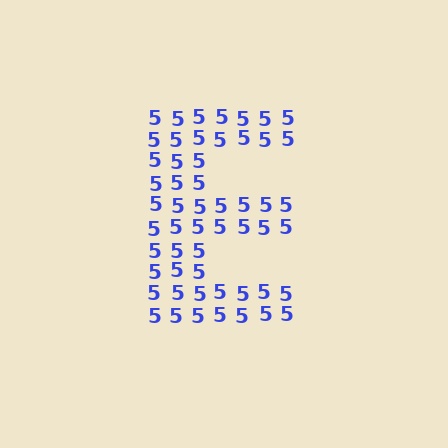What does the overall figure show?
The overall figure shows the letter E.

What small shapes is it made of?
It is made of small digit 5's.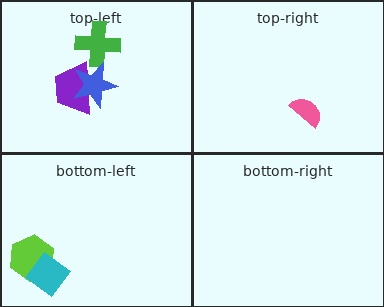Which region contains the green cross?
The top-left region.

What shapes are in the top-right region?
The pink semicircle.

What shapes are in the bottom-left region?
The lime hexagon, the cyan diamond.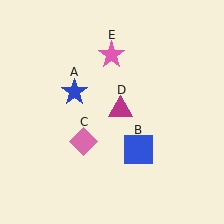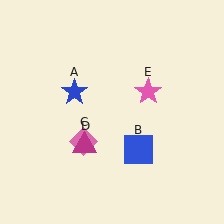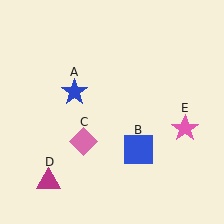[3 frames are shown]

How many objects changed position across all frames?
2 objects changed position: magenta triangle (object D), pink star (object E).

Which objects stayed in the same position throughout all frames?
Blue star (object A) and blue square (object B) and pink diamond (object C) remained stationary.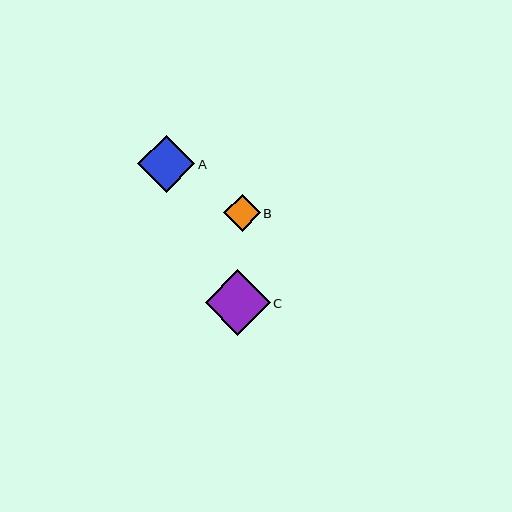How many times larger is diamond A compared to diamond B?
Diamond A is approximately 1.6 times the size of diamond B.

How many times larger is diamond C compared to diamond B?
Diamond C is approximately 1.8 times the size of diamond B.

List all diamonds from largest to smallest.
From largest to smallest: C, A, B.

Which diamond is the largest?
Diamond C is the largest with a size of approximately 65 pixels.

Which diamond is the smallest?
Diamond B is the smallest with a size of approximately 37 pixels.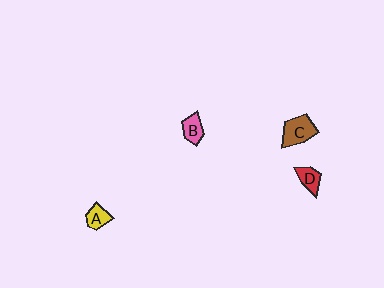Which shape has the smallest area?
Shape A (yellow).